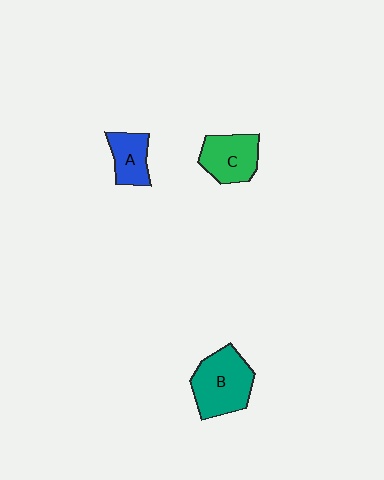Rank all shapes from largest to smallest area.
From largest to smallest: B (teal), C (green), A (blue).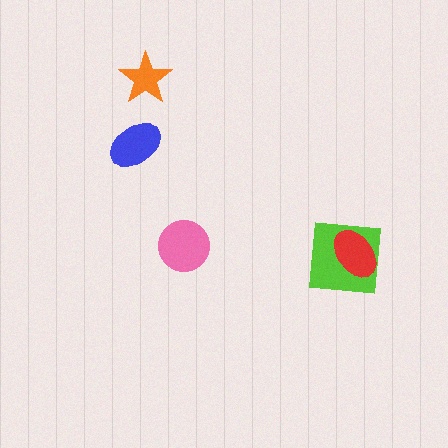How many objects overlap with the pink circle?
0 objects overlap with the pink circle.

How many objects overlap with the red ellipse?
1 object overlaps with the red ellipse.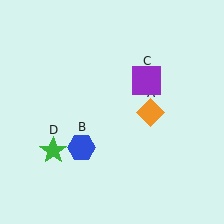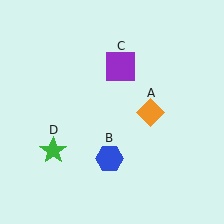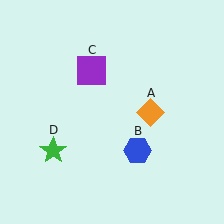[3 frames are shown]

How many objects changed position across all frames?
2 objects changed position: blue hexagon (object B), purple square (object C).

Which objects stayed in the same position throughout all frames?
Orange diamond (object A) and green star (object D) remained stationary.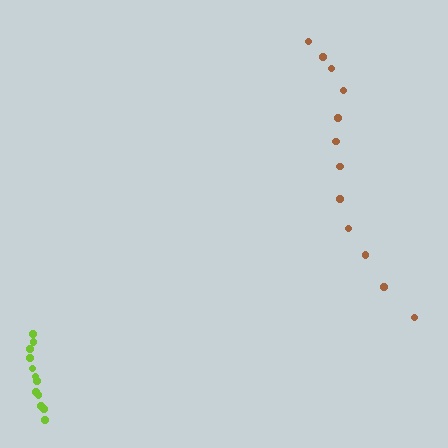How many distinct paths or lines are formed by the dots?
There are 2 distinct paths.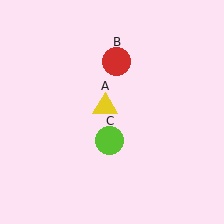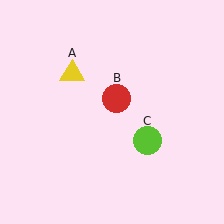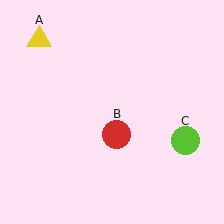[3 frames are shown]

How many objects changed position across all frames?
3 objects changed position: yellow triangle (object A), red circle (object B), lime circle (object C).